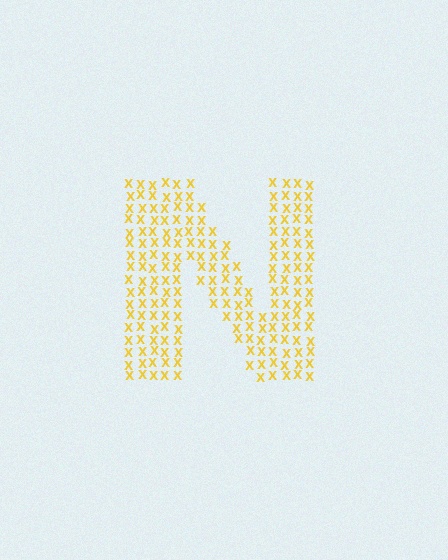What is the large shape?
The large shape is the letter N.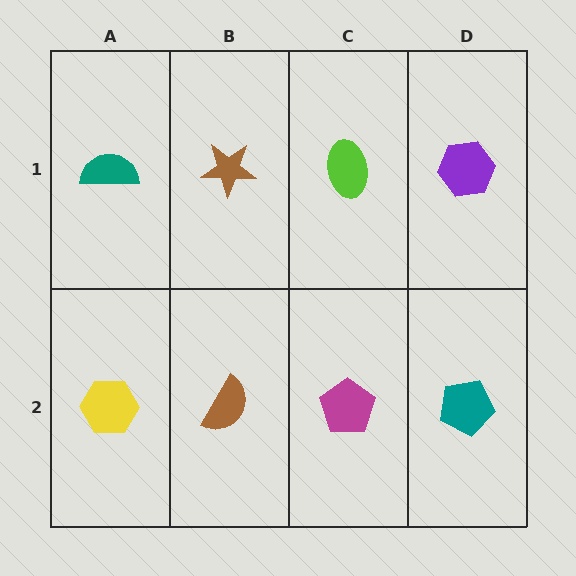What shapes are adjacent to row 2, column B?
A brown star (row 1, column B), a yellow hexagon (row 2, column A), a magenta pentagon (row 2, column C).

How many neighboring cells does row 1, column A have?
2.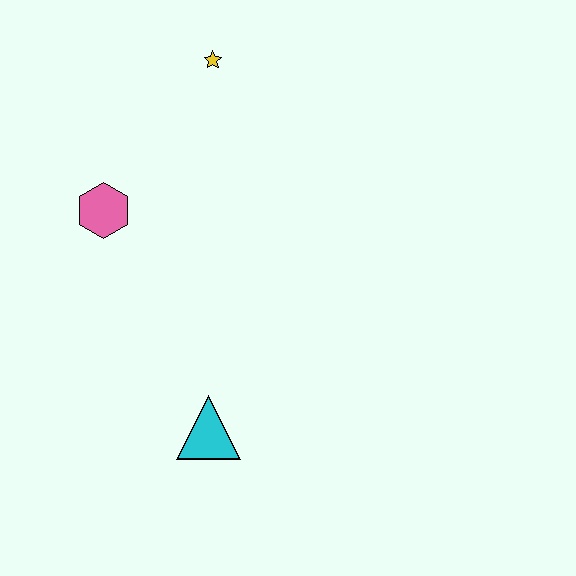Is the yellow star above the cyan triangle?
Yes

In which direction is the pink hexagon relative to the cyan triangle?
The pink hexagon is above the cyan triangle.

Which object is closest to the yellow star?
The pink hexagon is closest to the yellow star.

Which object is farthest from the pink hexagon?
The cyan triangle is farthest from the pink hexagon.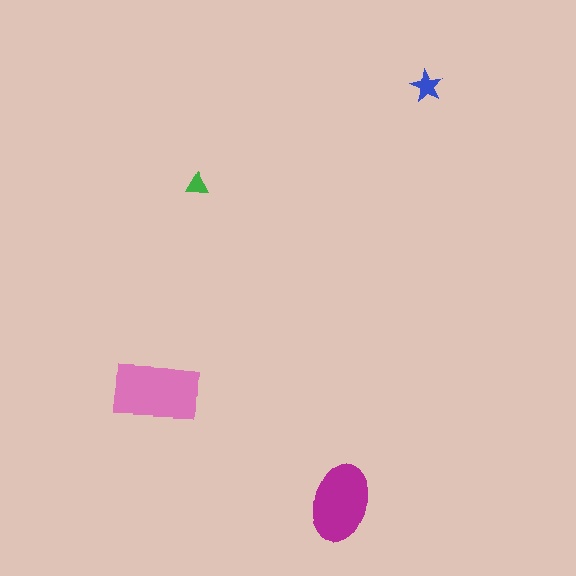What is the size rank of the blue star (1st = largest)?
3rd.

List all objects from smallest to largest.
The green triangle, the blue star, the magenta ellipse, the pink rectangle.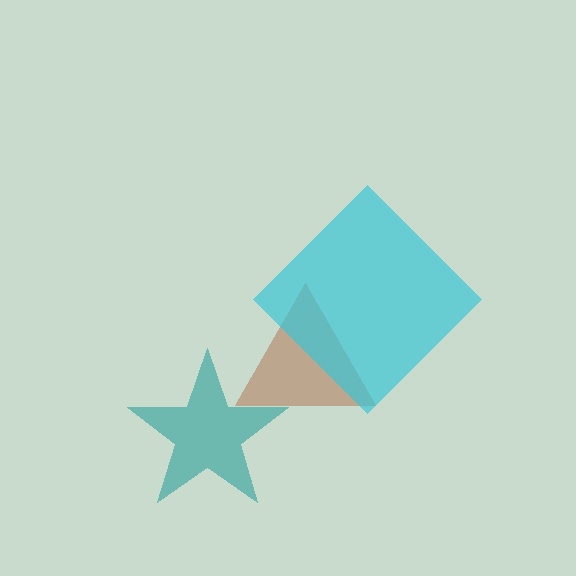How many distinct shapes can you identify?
There are 3 distinct shapes: a brown triangle, a teal star, a cyan diamond.